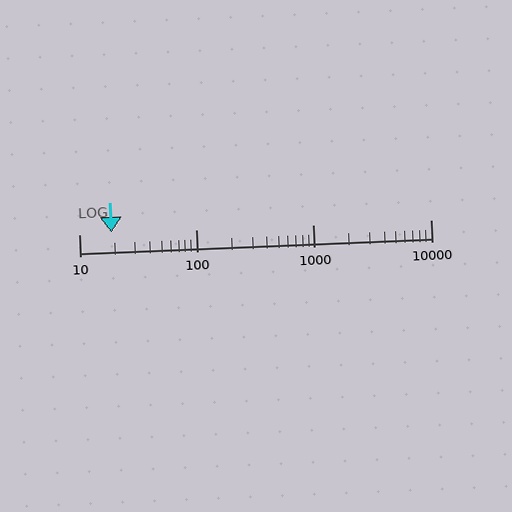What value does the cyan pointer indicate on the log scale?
The pointer indicates approximately 19.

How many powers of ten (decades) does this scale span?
The scale spans 3 decades, from 10 to 10000.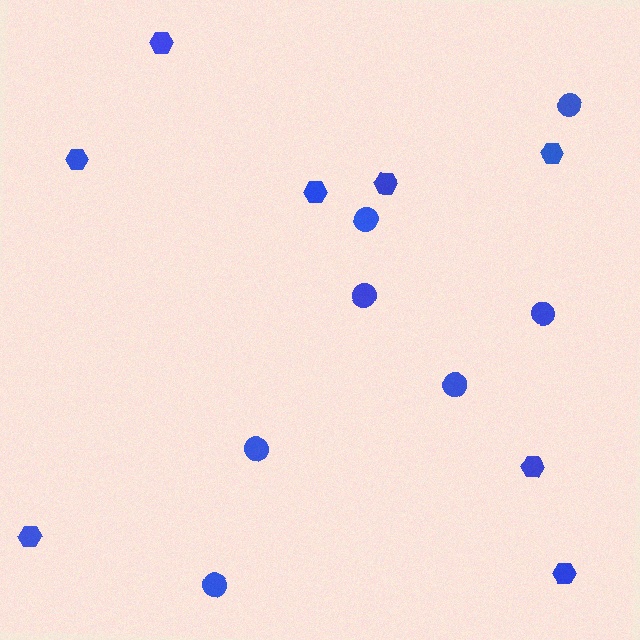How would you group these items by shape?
There are 2 groups: one group of circles (7) and one group of hexagons (8).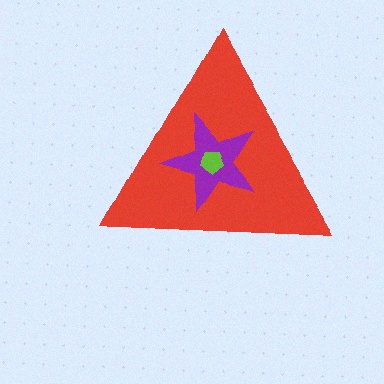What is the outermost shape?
The red triangle.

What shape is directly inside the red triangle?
The purple star.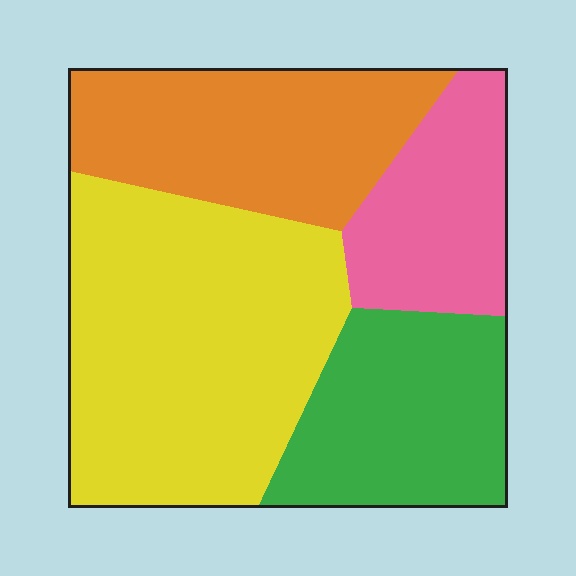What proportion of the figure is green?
Green covers 21% of the figure.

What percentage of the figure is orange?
Orange covers around 25% of the figure.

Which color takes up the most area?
Yellow, at roughly 40%.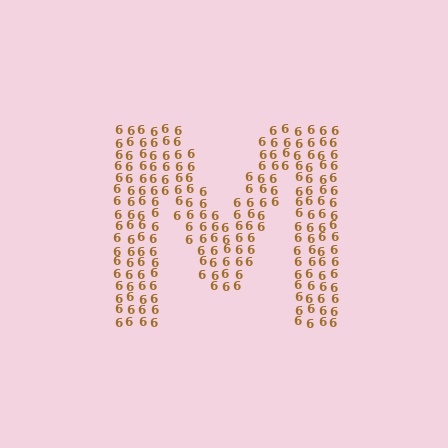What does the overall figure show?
The overall figure shows the letter M.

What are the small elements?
The small elements are digit 6's.